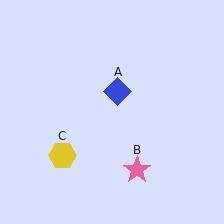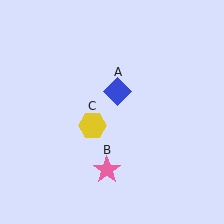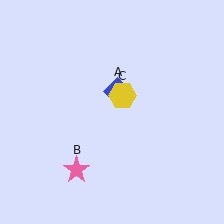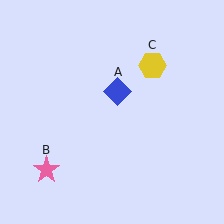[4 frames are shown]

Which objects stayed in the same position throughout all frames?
Blue diamond (object A) remained stationary.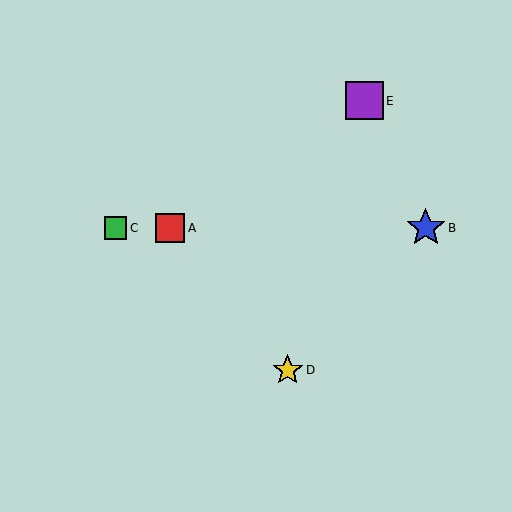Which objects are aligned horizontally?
Objects A, B, C are aligned horizontally.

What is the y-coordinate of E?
Object E is at y≈101.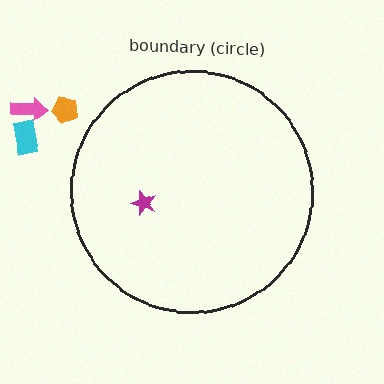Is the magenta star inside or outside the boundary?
Inside.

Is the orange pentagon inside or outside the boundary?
Outside.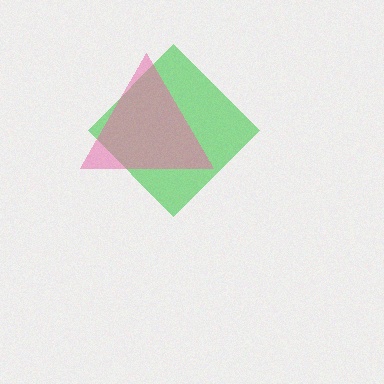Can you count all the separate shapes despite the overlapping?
Yes, there are 2 separate shapes.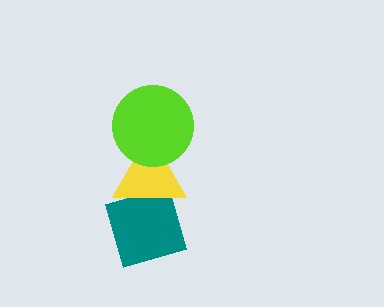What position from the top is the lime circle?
The lime circle is 1st from the top.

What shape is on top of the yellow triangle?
The lime circle is on top of the yellow triangle.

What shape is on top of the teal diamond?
The yellow triangle is on top of the teal diamond.